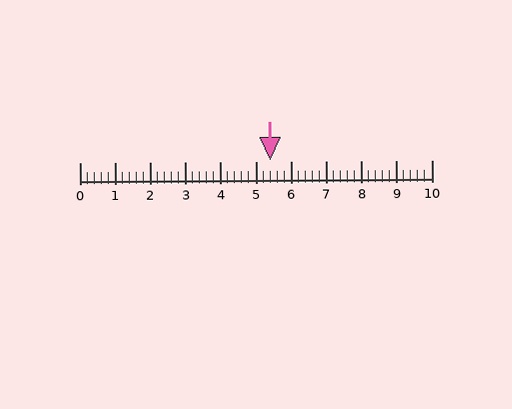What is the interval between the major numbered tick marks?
The major tick marks are spaced 1 units apart.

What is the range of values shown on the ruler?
The ruler shows values from 0 to 10.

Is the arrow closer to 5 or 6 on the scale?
The arrow is closer to 5.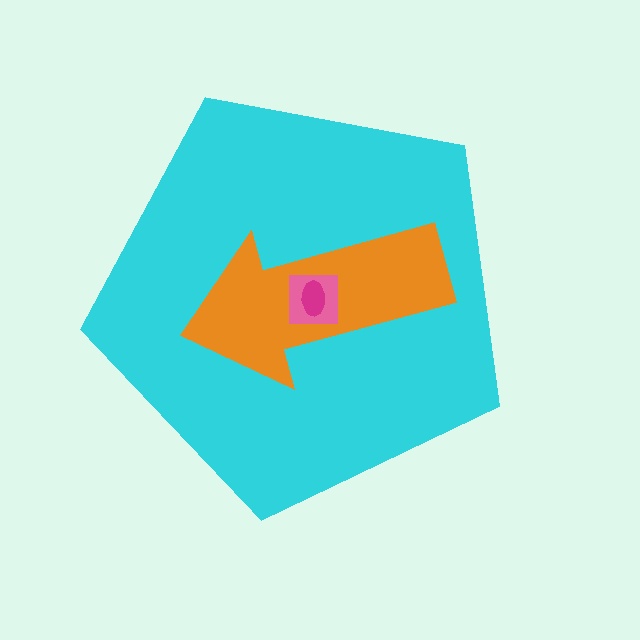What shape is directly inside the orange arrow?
The pink square.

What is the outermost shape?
The cyan pentagon.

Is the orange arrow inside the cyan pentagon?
Yes.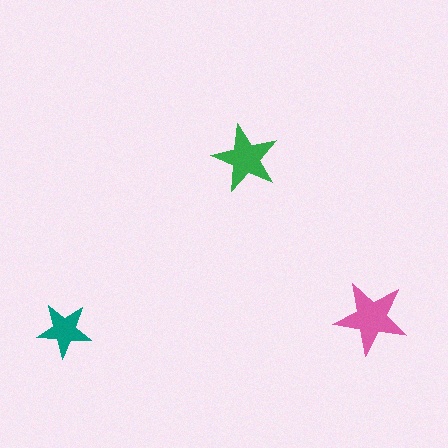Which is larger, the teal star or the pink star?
The pink one.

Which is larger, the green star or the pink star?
The pink one.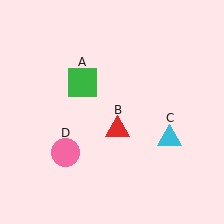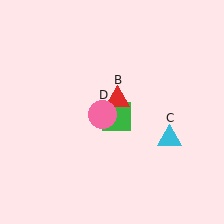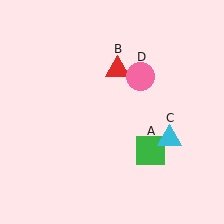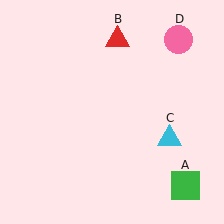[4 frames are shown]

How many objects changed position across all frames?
3 objects changed position: green square (object A), red triangle (object B), pink circle (object D).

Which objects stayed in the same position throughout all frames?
Cyan triangle (object C) remained stationary.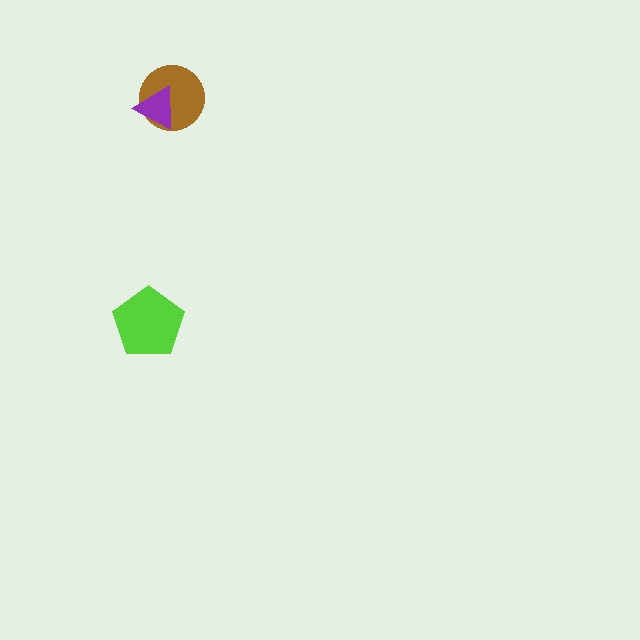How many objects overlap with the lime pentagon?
0 objects overlap with the lime pentagon.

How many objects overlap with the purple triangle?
1 object overlaps with the purple triangle.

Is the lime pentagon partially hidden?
No, no other shape covers it.